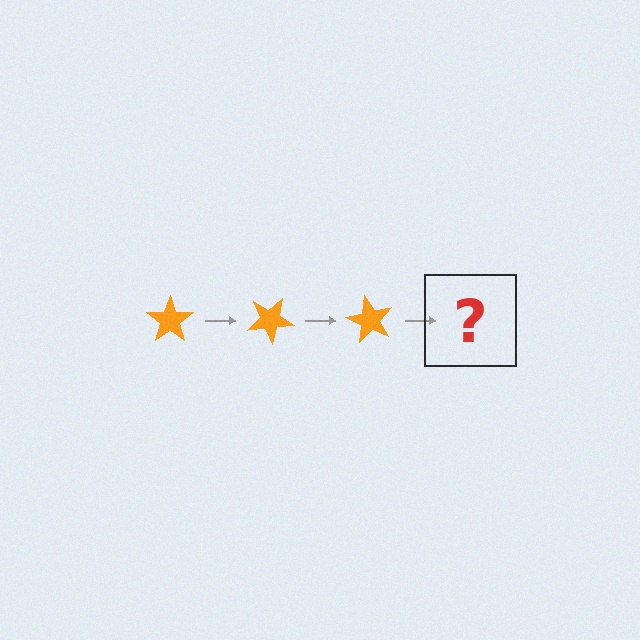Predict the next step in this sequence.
The next step is an orange star rotated 90 degrees.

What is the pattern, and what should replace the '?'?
The pattern is that the star rotates 30 degrees each step. The '?' should be an orange star rotated 90 degrees.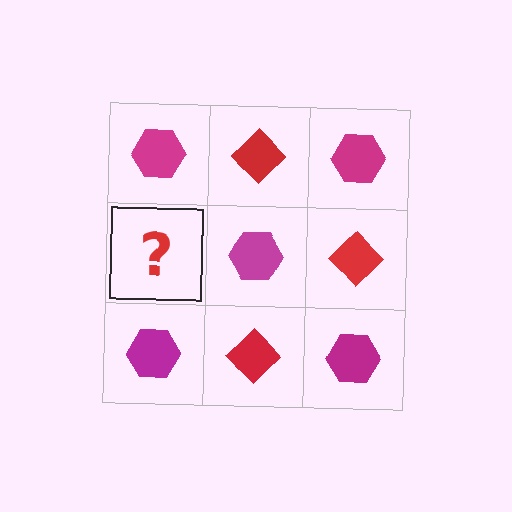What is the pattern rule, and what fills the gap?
The rule is that it alternates magenta hexagon and red diamond in a checkerboard pattern. The gap should be filled with a red diamond.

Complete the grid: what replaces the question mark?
The question mark should be replaced with a red diamond.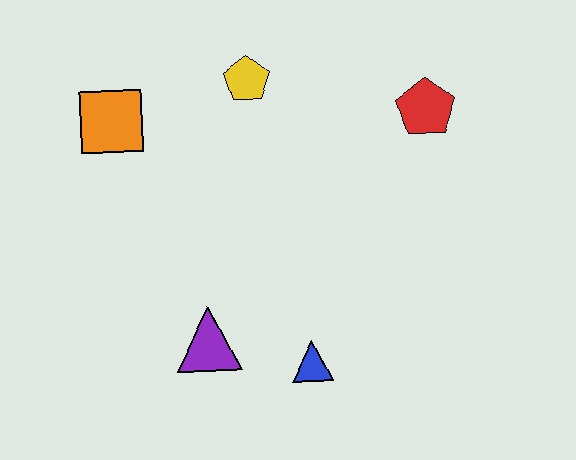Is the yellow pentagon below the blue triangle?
No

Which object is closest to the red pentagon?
The yellow pentagon is closest to the red pentagon.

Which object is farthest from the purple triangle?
The red pentagon is farthest from the purple triangle.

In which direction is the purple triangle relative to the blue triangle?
The purple triangle is to the left of the blue triangle.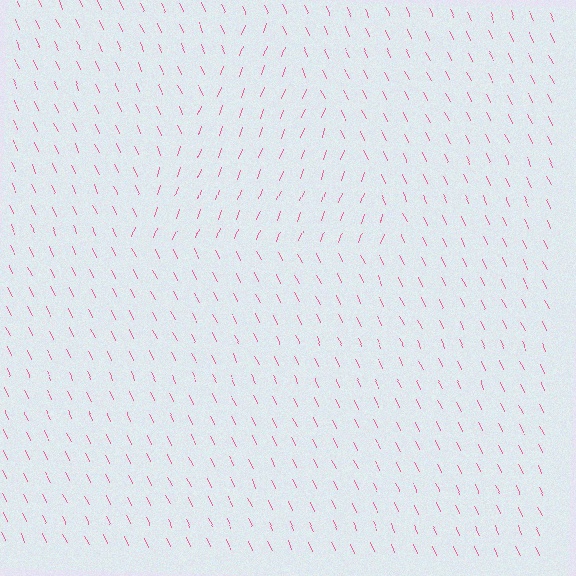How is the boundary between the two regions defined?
The boundary is defined purely by a change in line orientation (approximately 45 degrees difference). All lines are the same color and thickness.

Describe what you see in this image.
The image is filled with small pink line segments. A triangle region in the image has lines oriented differently from the surrounding lines, creating a visible texture boundary.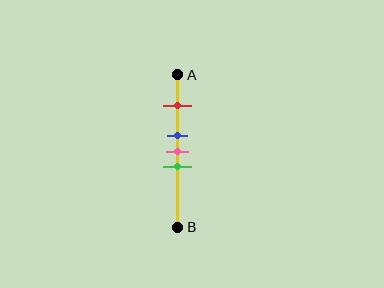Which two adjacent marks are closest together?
The blue and pink marks are the closest adjacent pair.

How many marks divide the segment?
There are 4 marks dividing the segment.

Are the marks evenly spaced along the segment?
No, the marks are not evenly spaced.